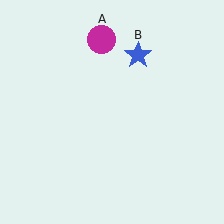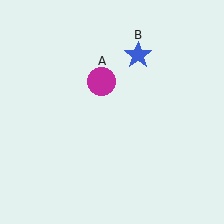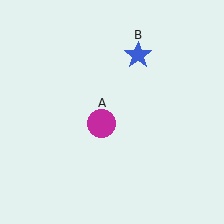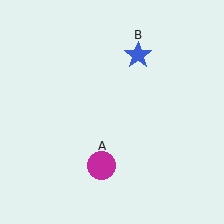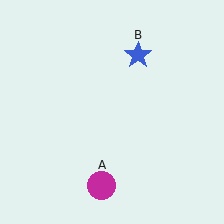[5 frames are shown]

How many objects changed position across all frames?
1 object changed position: magenta circle (object A).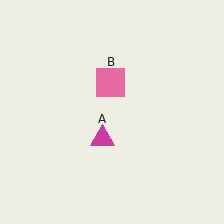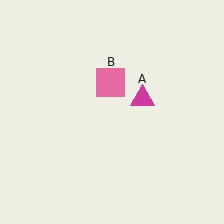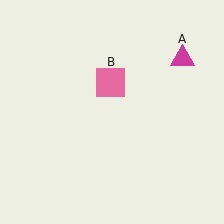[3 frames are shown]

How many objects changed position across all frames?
1 object changed position: magenta triangle (object A).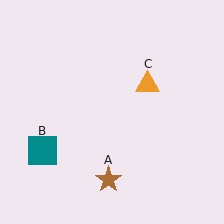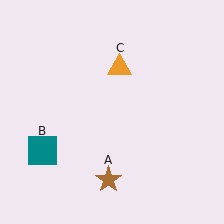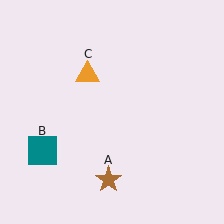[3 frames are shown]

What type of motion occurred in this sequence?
The orange triangle (object C) rotated counterclockwise around the center of the scene.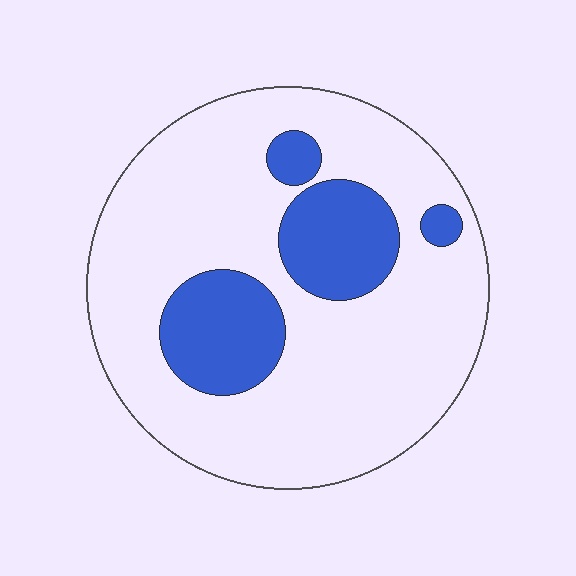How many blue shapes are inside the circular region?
4.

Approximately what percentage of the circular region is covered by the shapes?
Approximately 20%.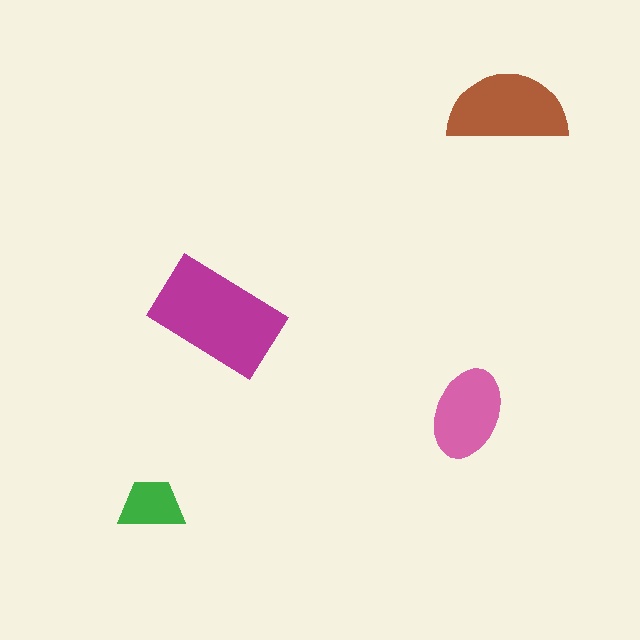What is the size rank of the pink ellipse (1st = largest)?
3rd.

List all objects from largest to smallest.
The magenta rectangle, the brown semicircle, the pink ellipse, the green trapezoid.